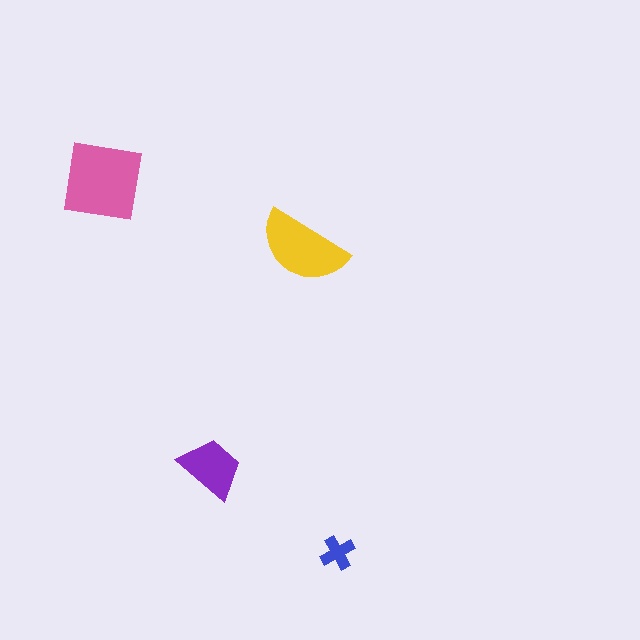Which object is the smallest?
The blue cross.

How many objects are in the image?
There are 4 objects in the image.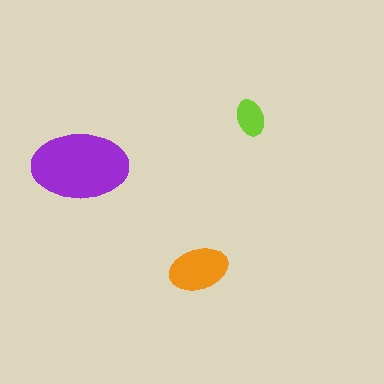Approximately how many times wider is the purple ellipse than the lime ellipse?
About 2.5 times wider.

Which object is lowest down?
The orange ellipse is bottommost.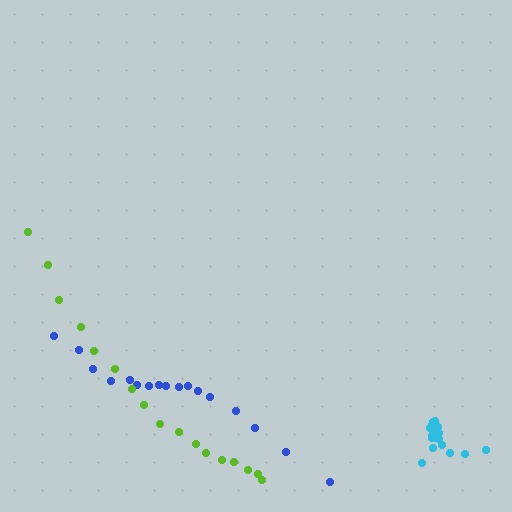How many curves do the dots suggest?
There are 3 distinct paths.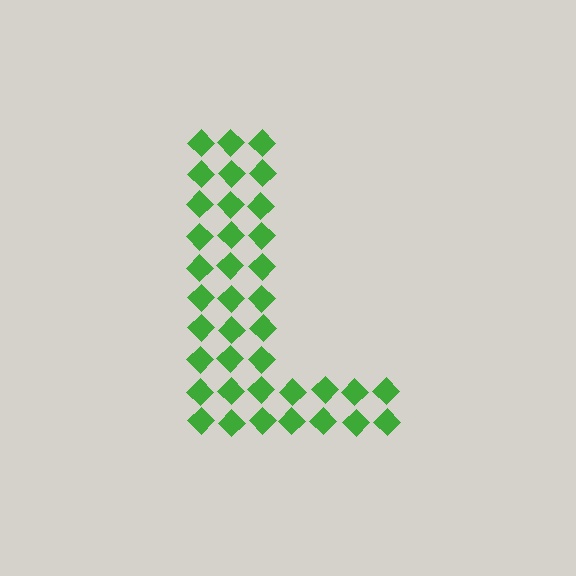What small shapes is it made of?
It is made of small diamonds.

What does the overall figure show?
The overall figure shows the letter L.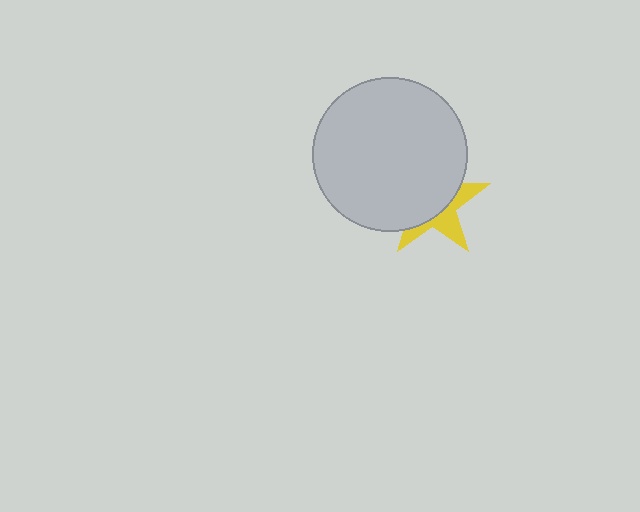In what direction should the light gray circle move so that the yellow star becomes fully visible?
The light gray circle should move toward the upper-left. That is the shortest direction to clear the overlap and leave the yellow star fully visible.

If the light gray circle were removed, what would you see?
You would see the complete yellow star.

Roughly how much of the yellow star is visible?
A small part of it is visible (roughly 37%).